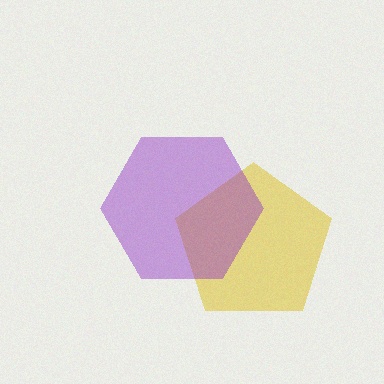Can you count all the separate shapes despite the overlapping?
Yes, there are 2 separate shapes.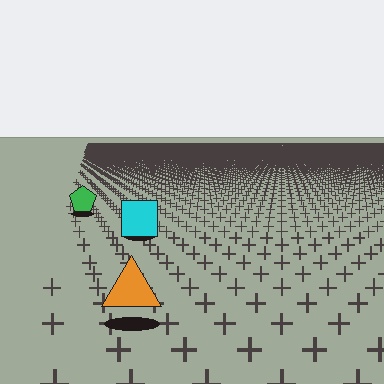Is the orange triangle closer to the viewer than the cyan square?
Yes. The orange triangle is closer — you can tell from the texture gradient: the ground texture is coarser near it.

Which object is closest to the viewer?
The orange triangle is closest. The texture marks near it are larger and more spread out.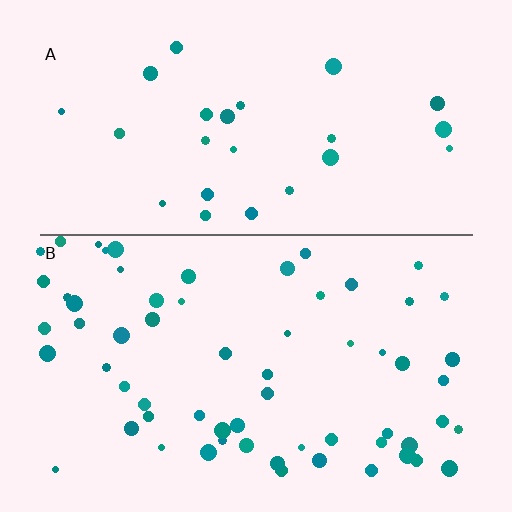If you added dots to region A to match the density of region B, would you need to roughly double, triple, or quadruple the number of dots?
Approximately double.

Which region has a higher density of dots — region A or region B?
B (the bottom).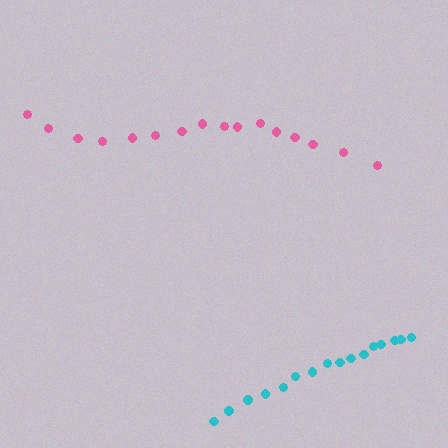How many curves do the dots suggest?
There are 2 distinct paths.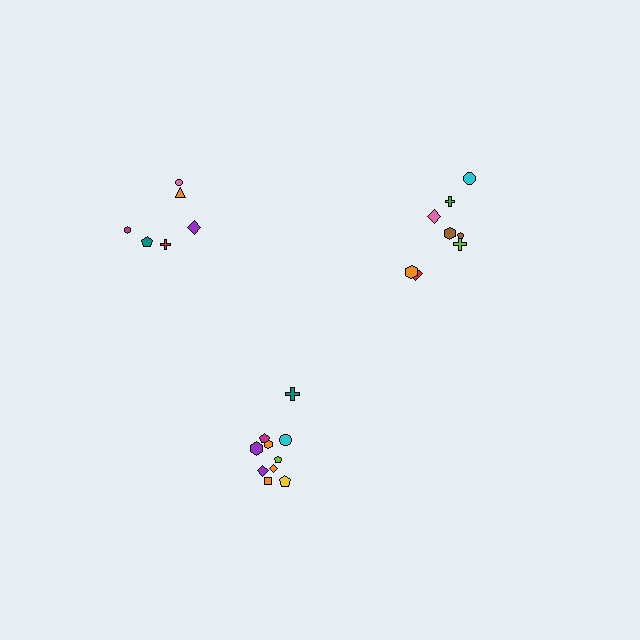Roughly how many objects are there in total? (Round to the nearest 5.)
Roughly 25 objects in total.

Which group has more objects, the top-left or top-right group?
The top-right group.